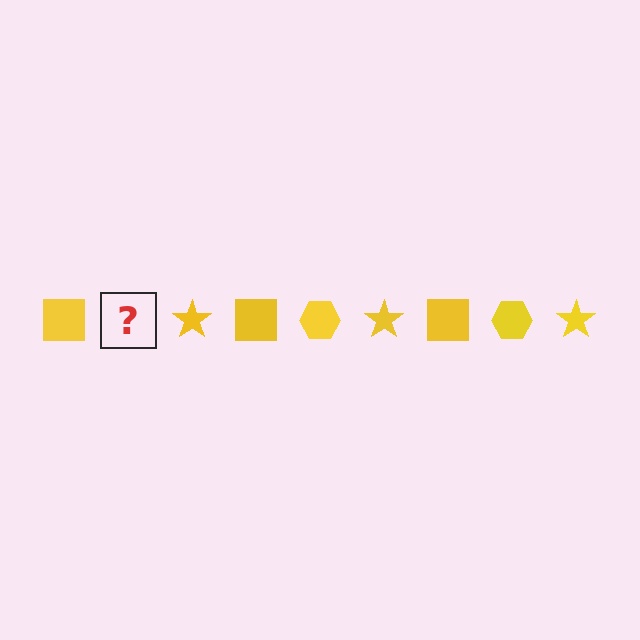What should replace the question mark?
The question mark should be replaced with a yellow hexagon.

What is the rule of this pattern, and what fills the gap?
The rule is that the pattern cycles through square, hexagon, star shapes in yellow. The gap should be filled with a yellow hexagon.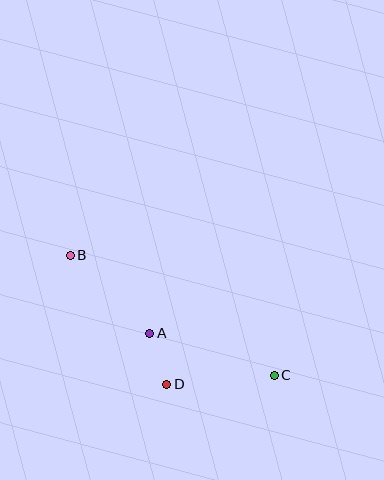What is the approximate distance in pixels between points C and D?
The distance between C and D is approximately 108 pixels.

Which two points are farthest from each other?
Points B and C are farthest from each other.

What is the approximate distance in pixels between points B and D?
The distance between B and D is approximately 161 pixels.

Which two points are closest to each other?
Points A and D are closest to each other.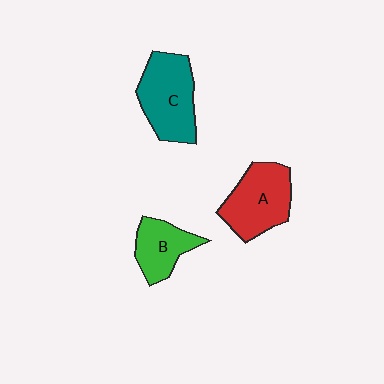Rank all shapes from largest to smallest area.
From largest to smallest: C (teal), A (red), B (green).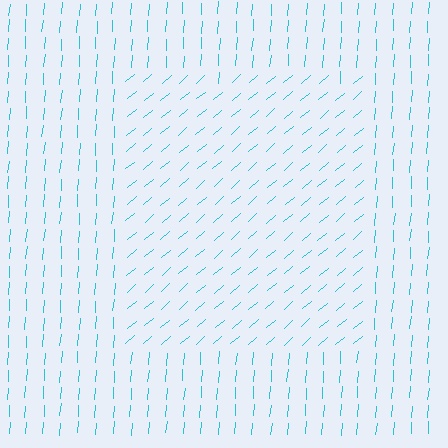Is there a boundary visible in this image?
Yes, there is a texture boundary formed by a change in line orientation.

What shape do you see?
I see a rectangle.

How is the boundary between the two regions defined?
The boundary is defined purely by a change in line orientation (approximately 45 degrees difference). All lines are the same color and thickness.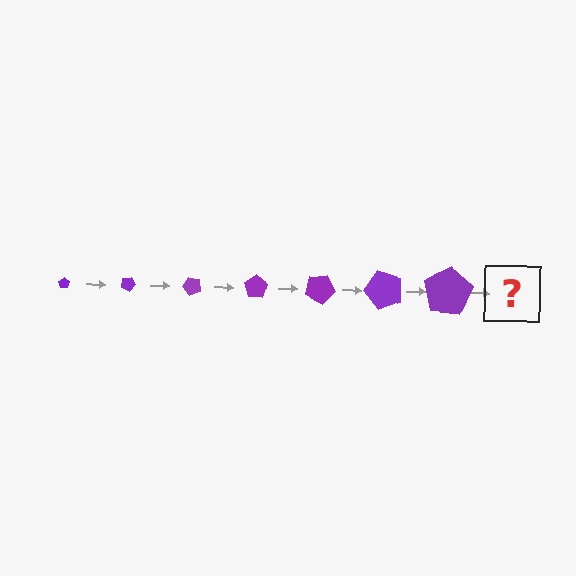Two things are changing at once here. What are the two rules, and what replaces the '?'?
The two rules are that the pentagon grows larger each step and it rotates 25 degrees each step. The '?' should be a pentagon, larger than the previous one and rotated 175 degrees from the start.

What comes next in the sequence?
The next element should be a pentagon, larger than the previous one and rotated 175 degrees from the start.